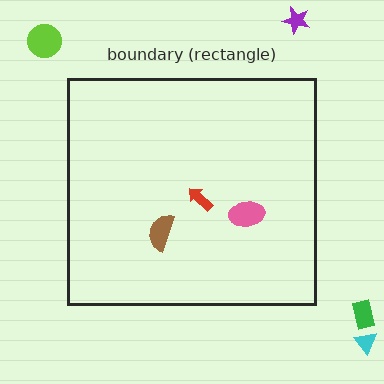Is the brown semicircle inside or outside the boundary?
Inside.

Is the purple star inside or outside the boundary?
Outside.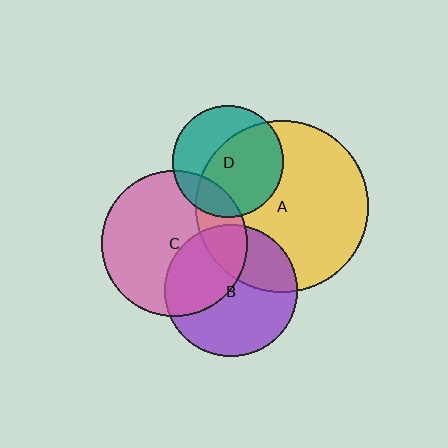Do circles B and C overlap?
Yes.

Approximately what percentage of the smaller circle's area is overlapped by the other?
Approximately 40%.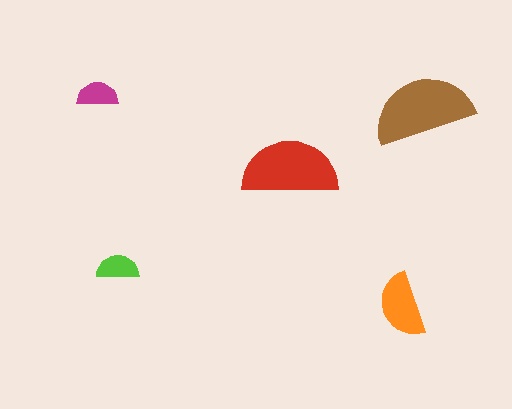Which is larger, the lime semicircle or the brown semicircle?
The brown one.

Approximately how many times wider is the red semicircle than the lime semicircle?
About 2.5 times wider.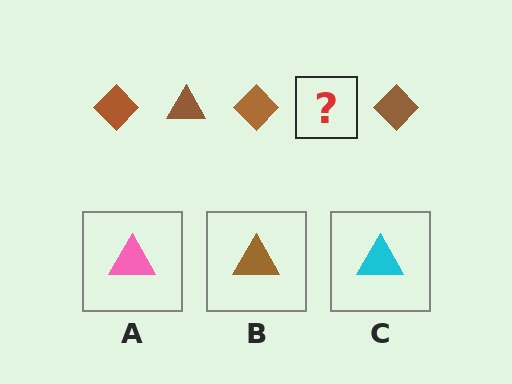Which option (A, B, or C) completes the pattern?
B.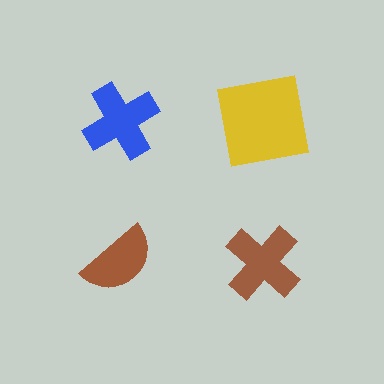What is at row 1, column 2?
A yellow square.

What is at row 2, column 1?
A brown semicircle.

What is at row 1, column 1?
A blue cross.